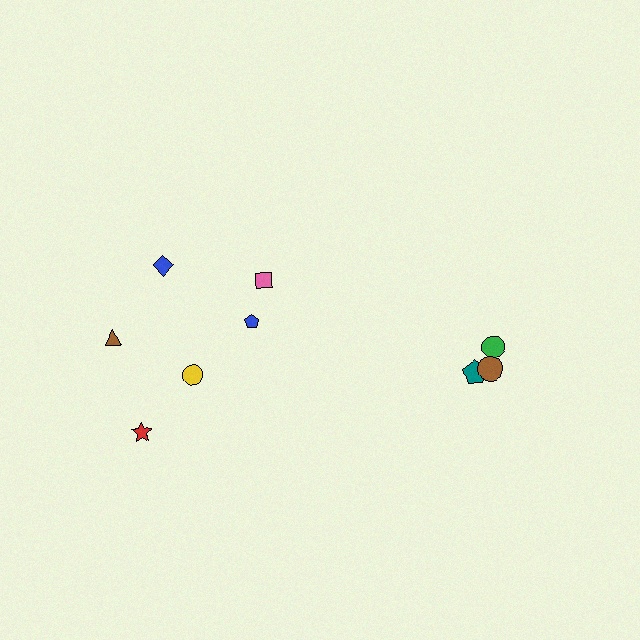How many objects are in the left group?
There are 6 objects.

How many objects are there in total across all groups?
There are 9 objects.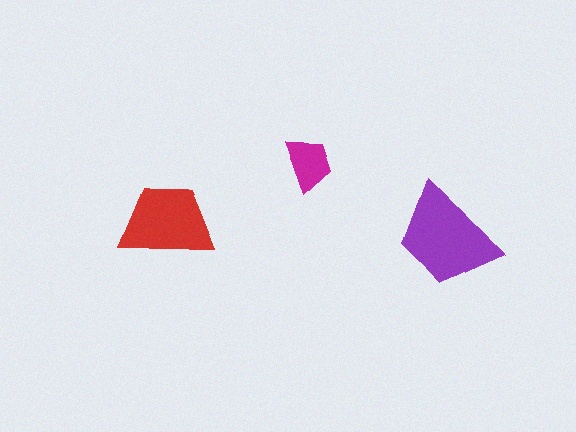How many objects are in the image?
There are 3 objects in the image.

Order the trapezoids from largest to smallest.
the purple one, the red one, the magenta one.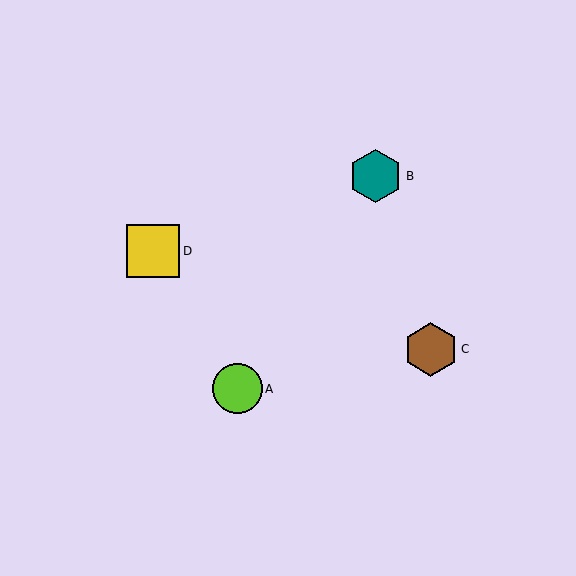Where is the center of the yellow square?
The center of the yellow square is at (153, 251).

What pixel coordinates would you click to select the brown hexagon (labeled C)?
Click at (431, 349) to select the brown hexagon C.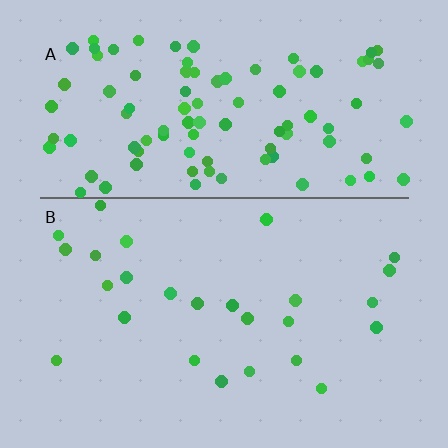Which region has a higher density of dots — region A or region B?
A (the top).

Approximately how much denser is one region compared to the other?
Approximately 3.8× — region A over region B.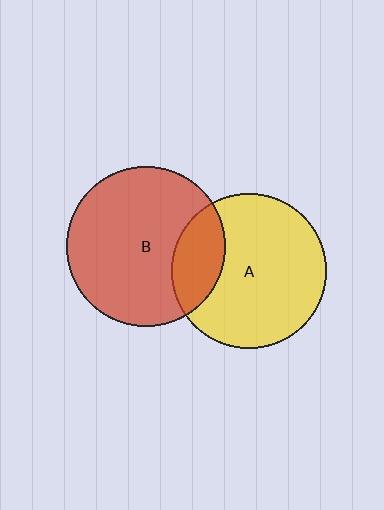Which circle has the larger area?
Circle B (red).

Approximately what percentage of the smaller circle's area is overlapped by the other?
Approximately 20%.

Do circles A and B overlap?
Yes.